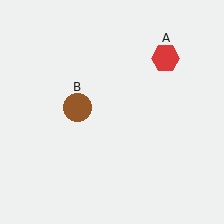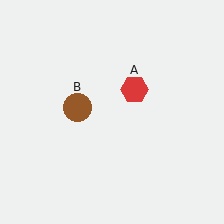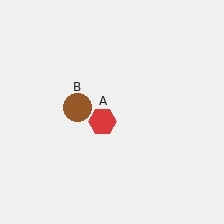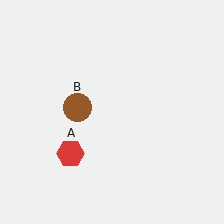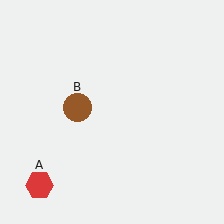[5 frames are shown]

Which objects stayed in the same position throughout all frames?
Brown circle (object B) remained stationary.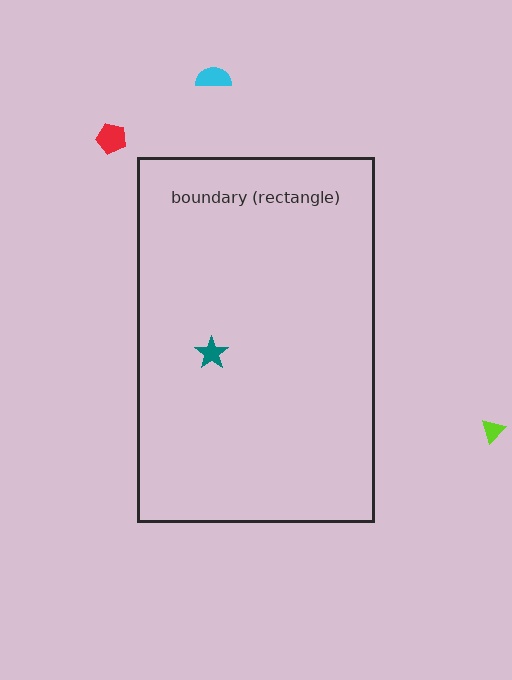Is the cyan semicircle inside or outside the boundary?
Outside.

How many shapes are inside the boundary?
1 inside, 3 outside.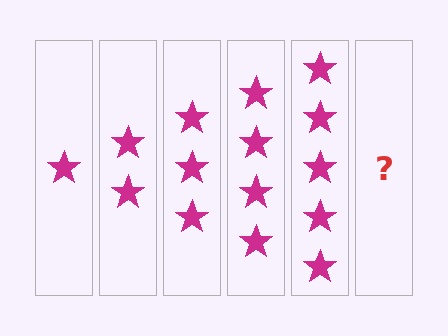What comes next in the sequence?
The next element should be 6 stars.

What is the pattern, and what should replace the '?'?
The pattern is that each step adds one more star. The '?' should be 6 stars.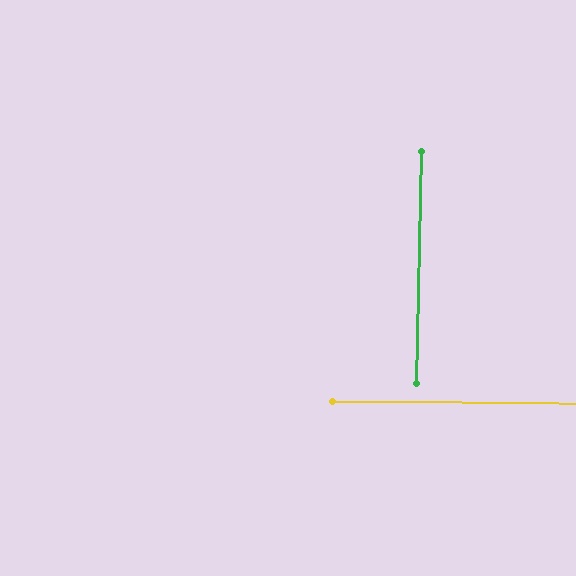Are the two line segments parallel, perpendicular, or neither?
Perpendicular — they meet at approximately 89°.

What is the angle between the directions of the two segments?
Approximately 89 degrees.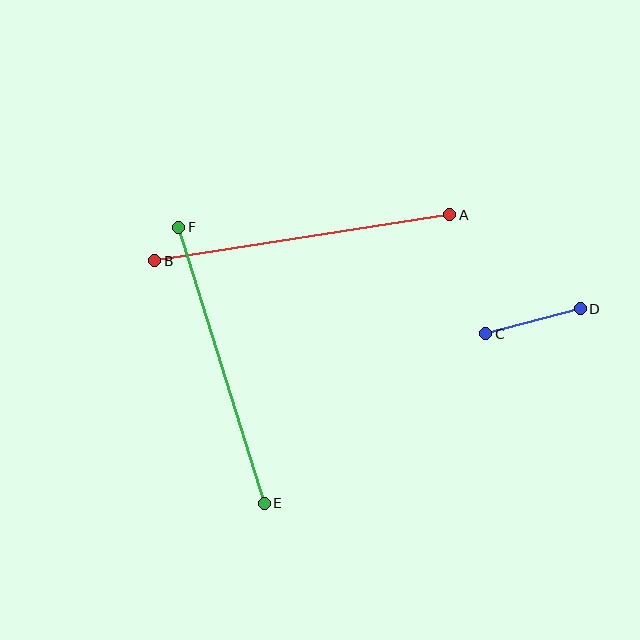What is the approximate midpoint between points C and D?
The midpoint is at approximately (533, 321) pixels.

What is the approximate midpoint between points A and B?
The midpoint is at approximately (302, 238) pixels.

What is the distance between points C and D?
The distance is approximately 98 pixels.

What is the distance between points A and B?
The distance is approximately 299 pixels.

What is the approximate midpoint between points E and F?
The midpoint is at approximately (221, 365) pixels.